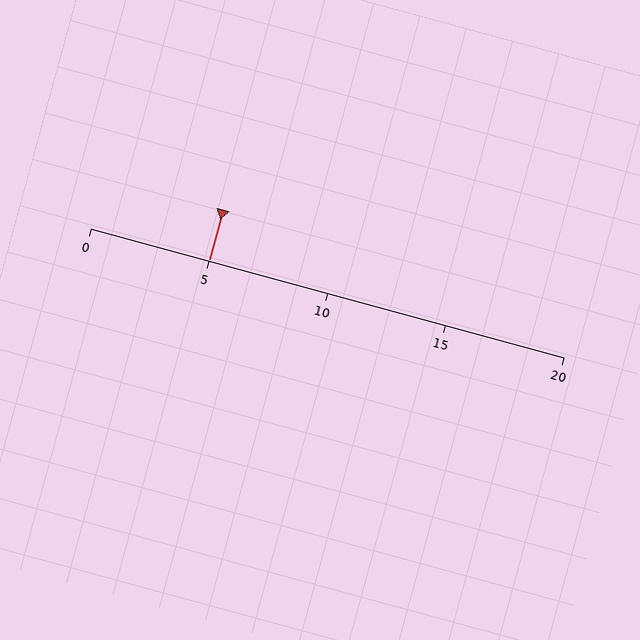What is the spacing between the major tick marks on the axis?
The major ticks are spaced 5 apart.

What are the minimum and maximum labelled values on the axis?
The axis runs from 0 to 20.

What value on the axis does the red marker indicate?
The marker indicates approximately 5.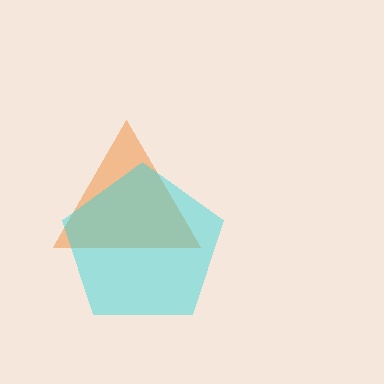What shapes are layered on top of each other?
The layered shapes are: an orange triangle, a cyan pentagon.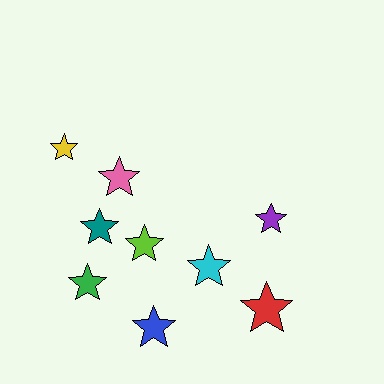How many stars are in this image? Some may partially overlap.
There are 9 stars.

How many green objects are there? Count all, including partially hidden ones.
There is 1 green object.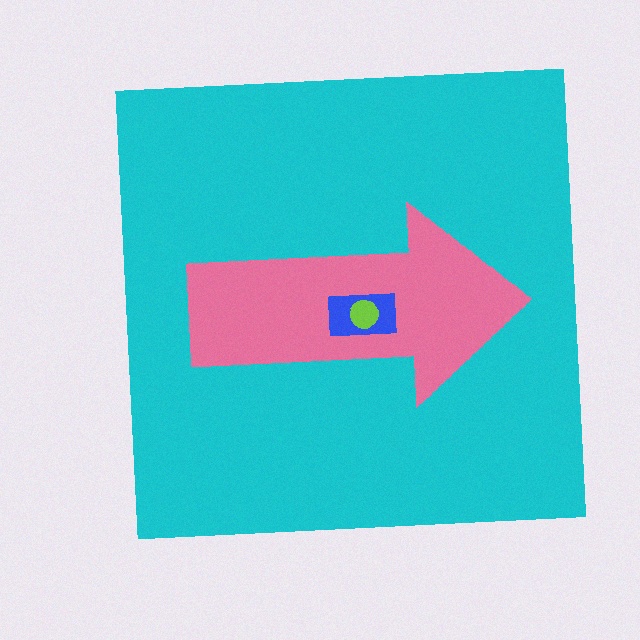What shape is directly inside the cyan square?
The pink arrow.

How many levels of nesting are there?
4.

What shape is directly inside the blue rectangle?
The lime circle.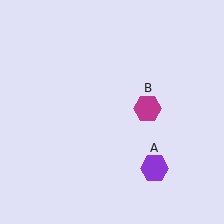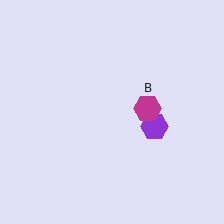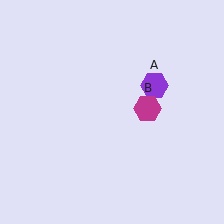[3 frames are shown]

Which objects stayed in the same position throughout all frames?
Magenta hexagon (object B) remained stationary.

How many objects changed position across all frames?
1 object changed position: purple hexagon (object A).